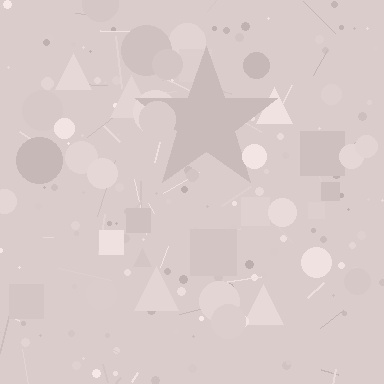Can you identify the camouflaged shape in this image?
The camouflaged shape is a star.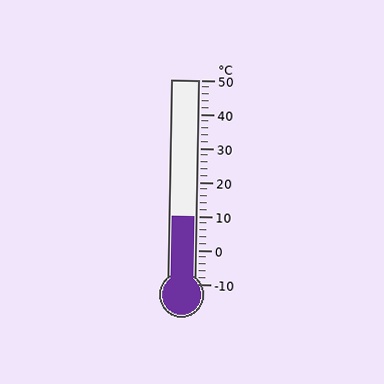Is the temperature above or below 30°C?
The temperature is below 30°C.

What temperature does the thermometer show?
The thermometer shows approximately 10°C.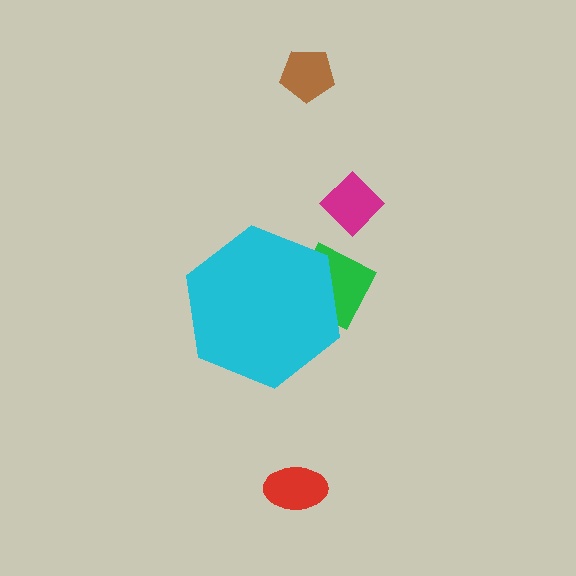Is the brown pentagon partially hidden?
No, the brown pentagon is fully visible.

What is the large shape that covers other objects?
A cyan hexagon.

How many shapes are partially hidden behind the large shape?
1 shape is partially hidden.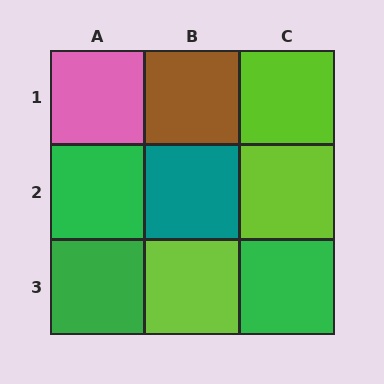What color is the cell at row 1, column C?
Lime.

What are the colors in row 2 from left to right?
Green, teal, lime.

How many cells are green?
3 cells are green.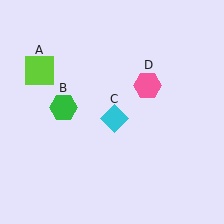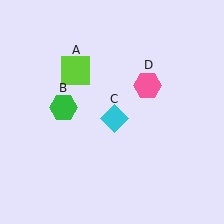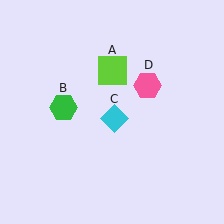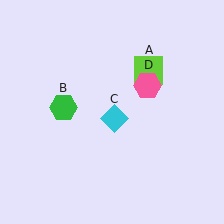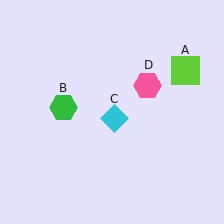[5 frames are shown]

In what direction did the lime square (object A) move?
The lime square (object A) moved right.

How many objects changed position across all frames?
1 object changed position: lime square (object A).